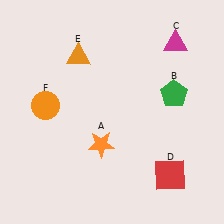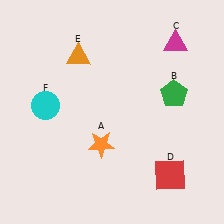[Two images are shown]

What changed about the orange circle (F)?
In Image 1, F is orange. In Image 2, it changed to cyan.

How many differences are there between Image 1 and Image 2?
There is 1 difference between the two images.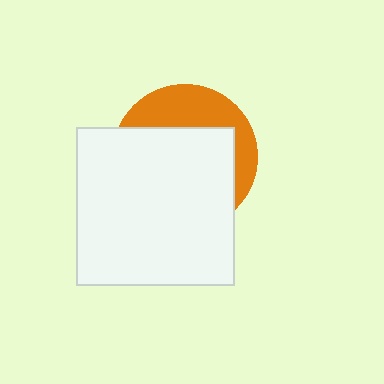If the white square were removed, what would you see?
You would see the complete orange circle.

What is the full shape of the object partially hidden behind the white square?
The partially hidden object is an orange circle.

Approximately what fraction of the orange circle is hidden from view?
Roughly 67% of the orange circle is hidden behind the white square.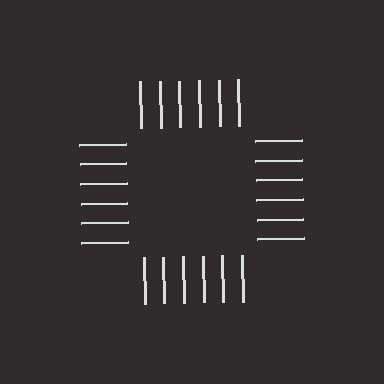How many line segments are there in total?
24 — 6 along each of the 4 edges.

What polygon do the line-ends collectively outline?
An illusory square — the line segments terminate on its edges but no continuous stroke is drawn.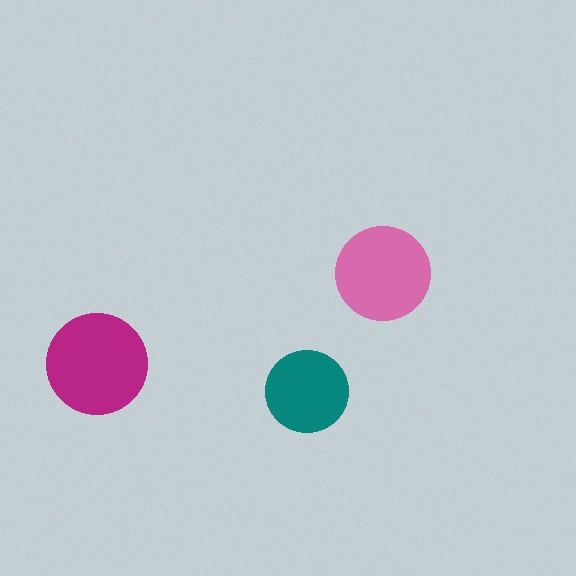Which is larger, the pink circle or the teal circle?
The pink one.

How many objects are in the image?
There are 3 objects in the image.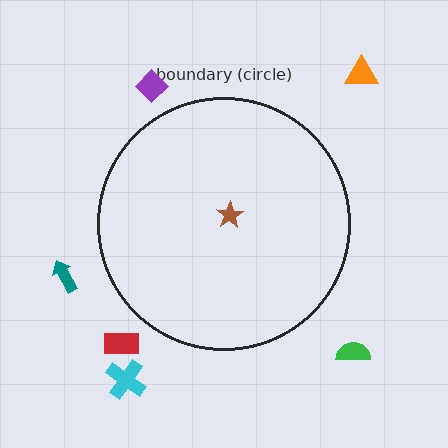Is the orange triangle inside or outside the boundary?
Outside.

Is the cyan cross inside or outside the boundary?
Outside.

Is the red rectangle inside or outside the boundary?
Outside.